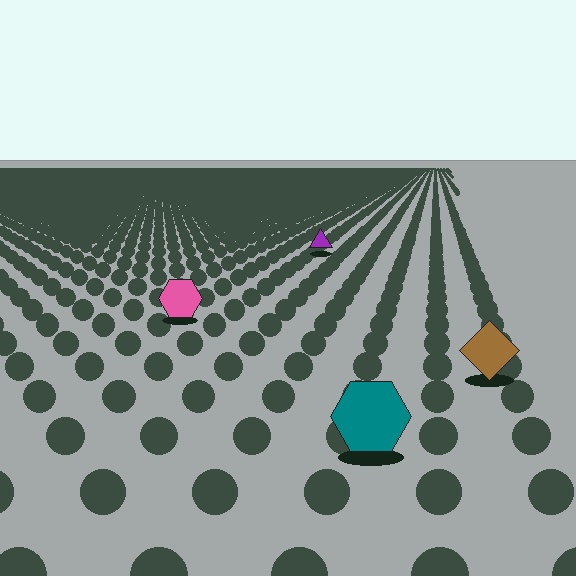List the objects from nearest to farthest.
From nearest to farthest: the teal hexagon, the brown diamond, the pink hexagon, the purple triangle.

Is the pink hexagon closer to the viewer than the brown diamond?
No. The brown diamond is closer — you can tell from the texture gradient: the ground texture is coarser near it.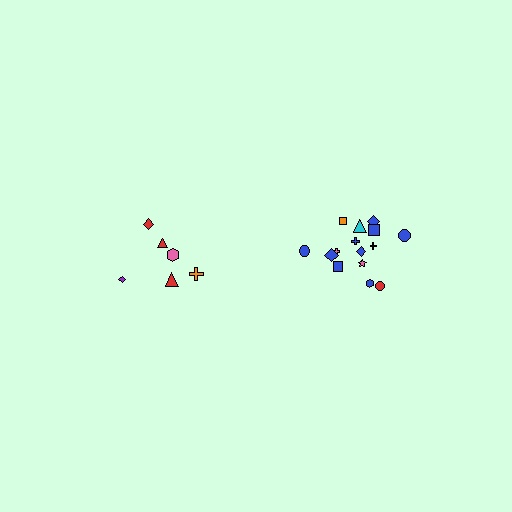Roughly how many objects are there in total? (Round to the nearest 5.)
Roughly 20 objects in total.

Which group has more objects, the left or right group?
The right group.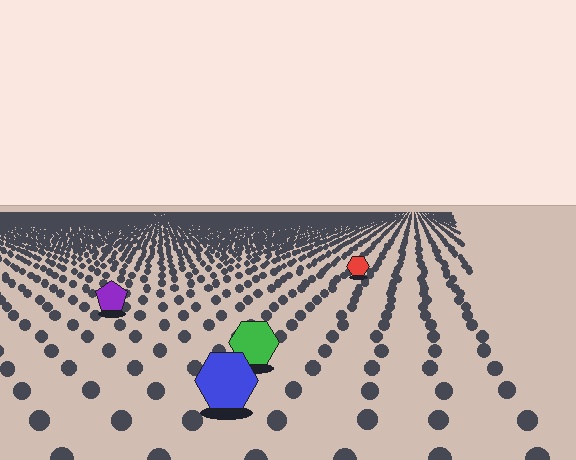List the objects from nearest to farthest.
From nearest to farthest: the blue hexagon, the green hexagon, the purple pentagon, the red hexagon.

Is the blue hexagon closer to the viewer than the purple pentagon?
Yes. The blue hexagon is closer — you can tell from the texture gradient: the ground texture is coarser near it.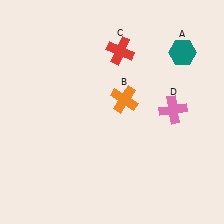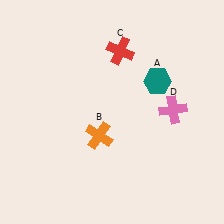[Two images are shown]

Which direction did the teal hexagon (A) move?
The teal hexagon (A) moved down.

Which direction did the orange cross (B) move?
The orange cross (B) moved down.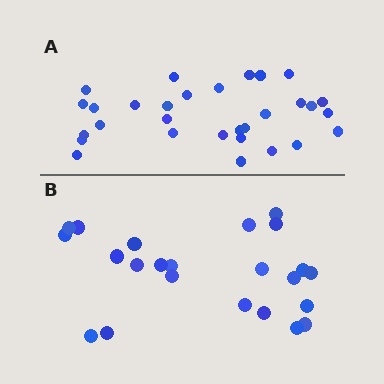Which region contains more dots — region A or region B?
Region A (the top region) has more dots.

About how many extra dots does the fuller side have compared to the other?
Region A has roughly 8 or so more dots than region B.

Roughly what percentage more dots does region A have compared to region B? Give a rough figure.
About 30% more.